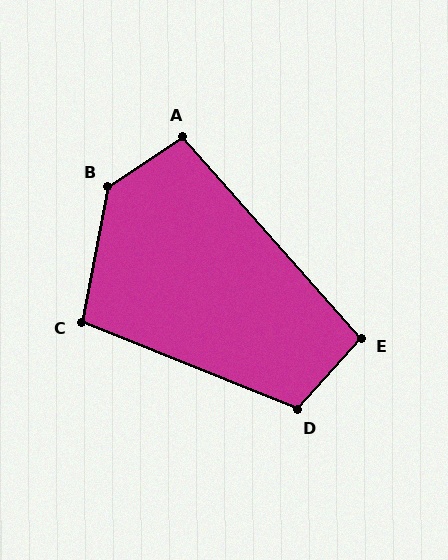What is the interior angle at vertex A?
Approximately 98 degrees (obtuse).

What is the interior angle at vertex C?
Approximately 101 degrees (obtuse).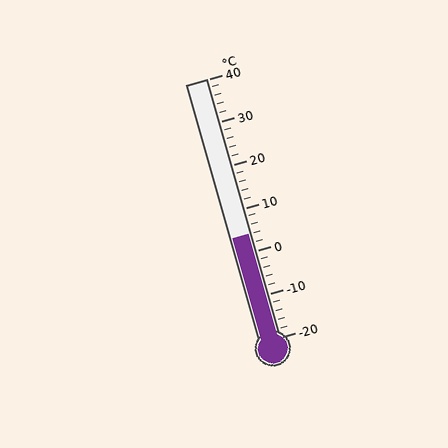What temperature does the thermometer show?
The thermometer shows approximately 4°C.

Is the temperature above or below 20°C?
The temperature is below 20°C.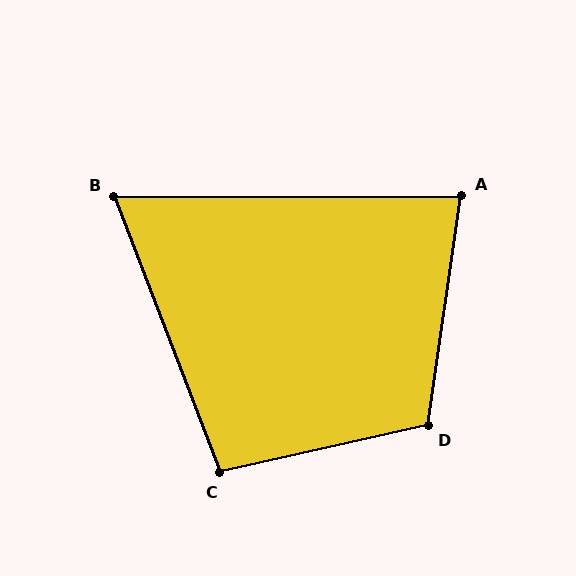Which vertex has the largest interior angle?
D, at approximately 111 degrees.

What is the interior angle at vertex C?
Approximately 98 degrees (obtuse).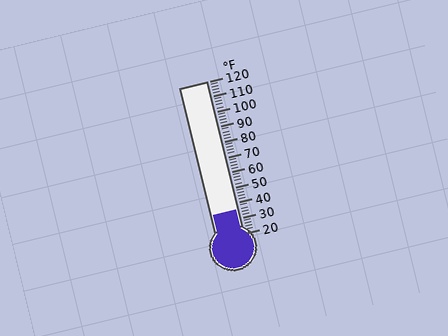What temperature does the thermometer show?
The thermometer shows approximately 36°F.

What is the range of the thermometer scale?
The thermometer scale ranges from 20°F to 120°F.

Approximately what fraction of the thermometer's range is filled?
The thermometer is filled to approximately 15% of its range.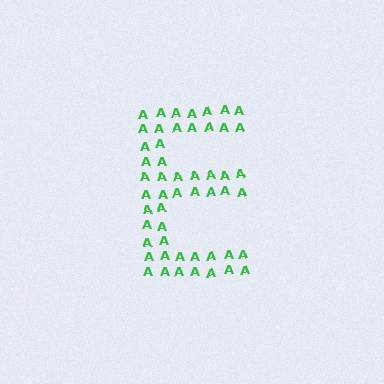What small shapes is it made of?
It is made of small letter A's.